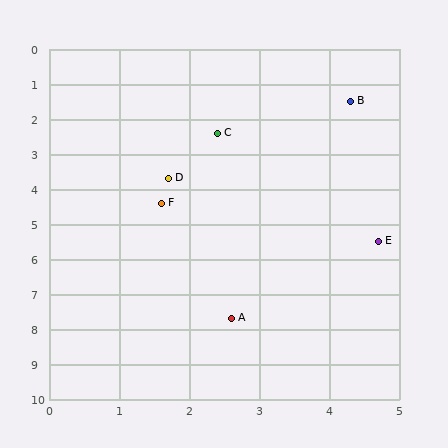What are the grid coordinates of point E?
Point E is at approximately (4.7, 5.5).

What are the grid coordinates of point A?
Point A is at approximately (2.6, 7.7).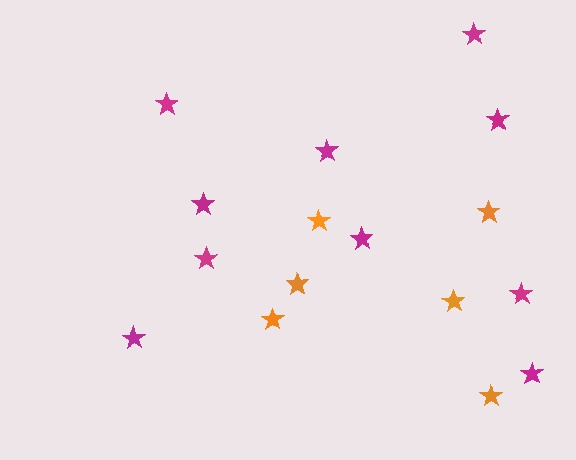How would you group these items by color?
There are 2 groups: one group of orange stars (6) and one group of magenta stars (10).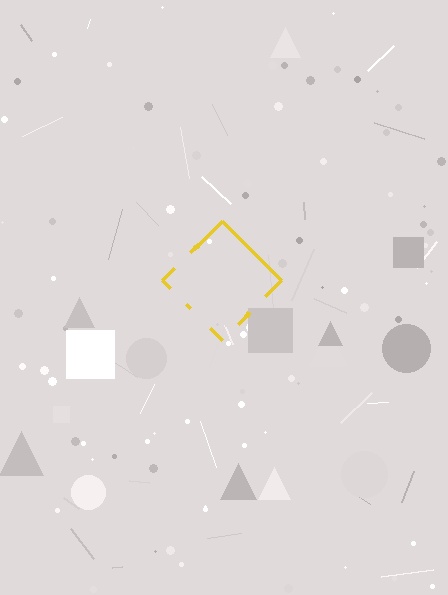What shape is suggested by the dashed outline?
The dashed outline suggests a diamond.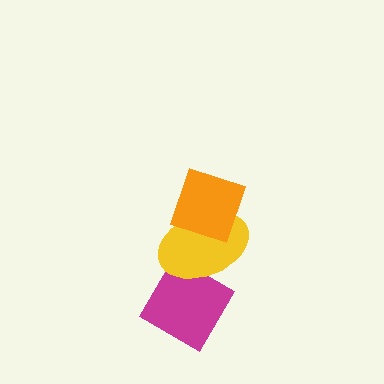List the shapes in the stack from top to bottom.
From top to bottom: the orange diamond, the yellow ellipse, the magenta diamond.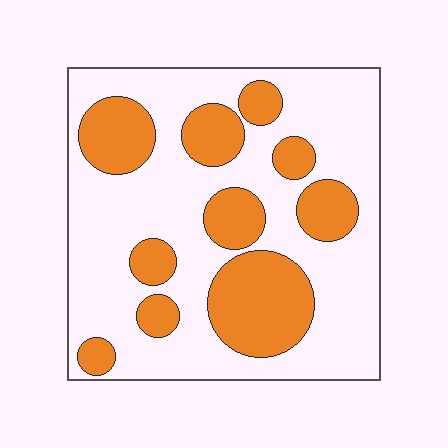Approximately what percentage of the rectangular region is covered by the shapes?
Approximately 30%.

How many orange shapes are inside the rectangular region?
10.